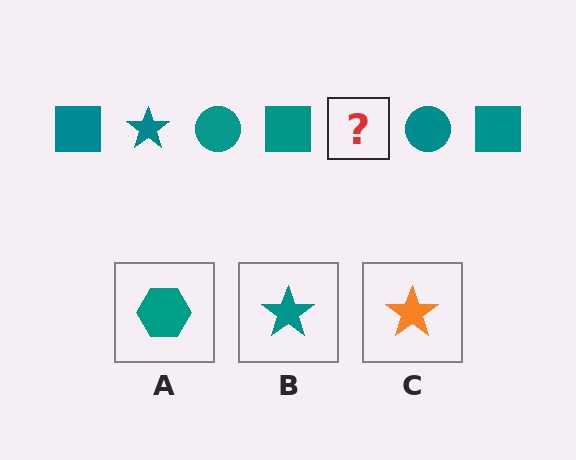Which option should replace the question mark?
Option B.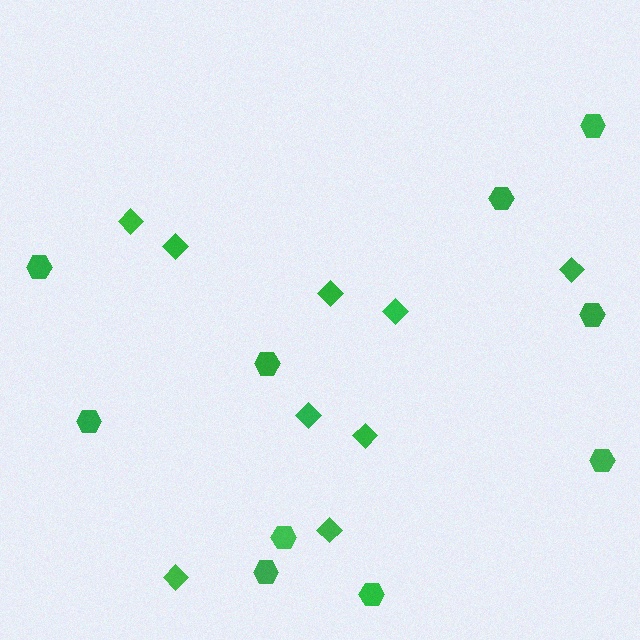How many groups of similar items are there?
There are 2 groups: one group of diamonds (9) and one group of hexagons (10).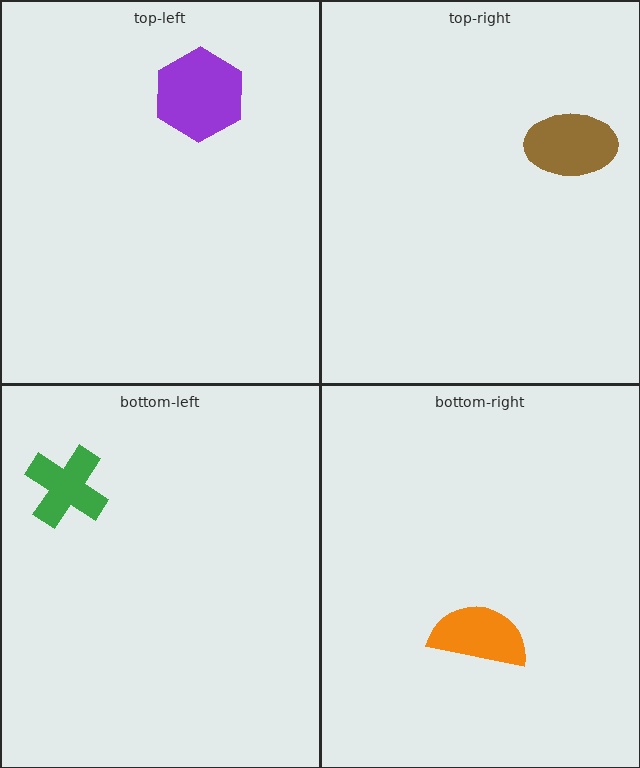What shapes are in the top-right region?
The brown ellipse.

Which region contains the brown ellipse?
The top-right region.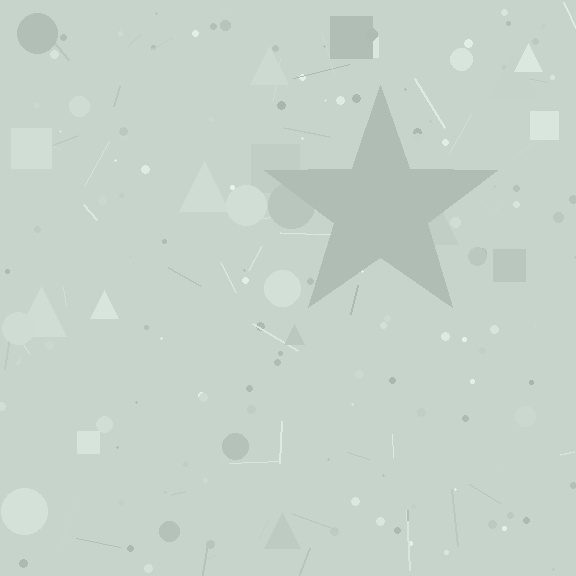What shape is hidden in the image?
A star is hidden in the image.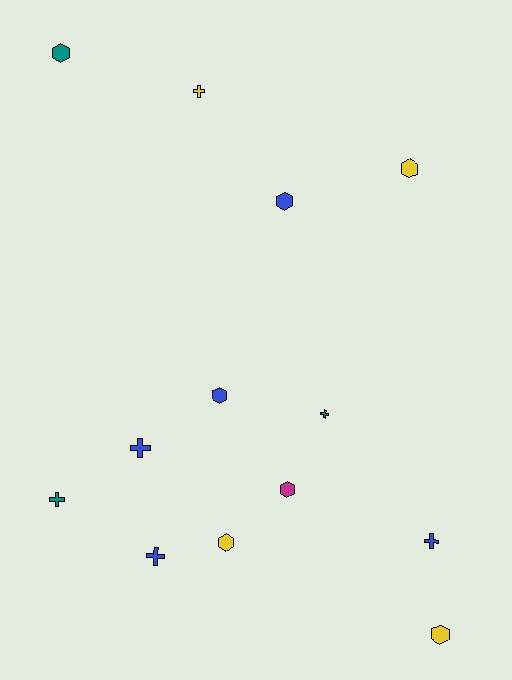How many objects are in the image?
There are 13 objects.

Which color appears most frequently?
Blue, with 5 objects.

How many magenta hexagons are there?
There is 1 magenta hexagon.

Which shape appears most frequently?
Hexagon, with 7 objects.